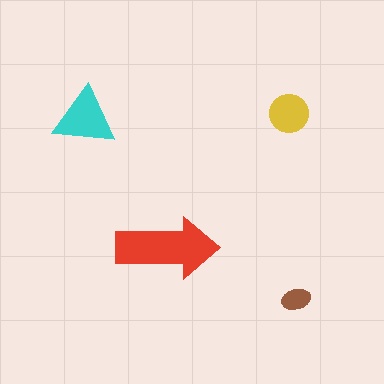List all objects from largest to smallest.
The red arrow, the cyan triangle, the yellow circle, the brown ellipse.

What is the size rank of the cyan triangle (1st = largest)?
2nd.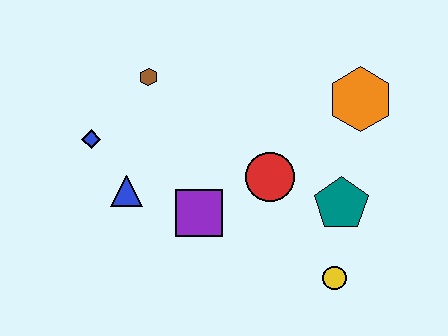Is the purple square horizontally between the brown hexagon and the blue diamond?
No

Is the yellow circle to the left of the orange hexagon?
Yes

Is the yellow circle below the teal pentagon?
Yes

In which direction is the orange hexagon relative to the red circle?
The orange hexagon is to the right of the red circle.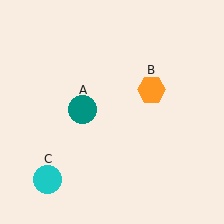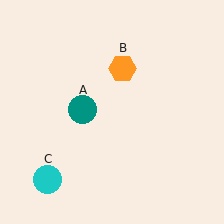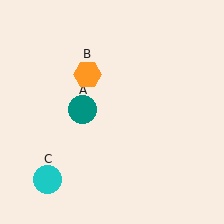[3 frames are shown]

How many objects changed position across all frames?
1 object changed position: orange hexagon (object B).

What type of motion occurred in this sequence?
The orange hexagon (object B) rotated counterclockwise around the center of the scene.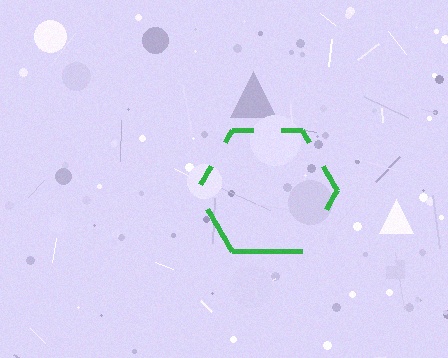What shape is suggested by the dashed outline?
The dashed outline suggests a hexagon.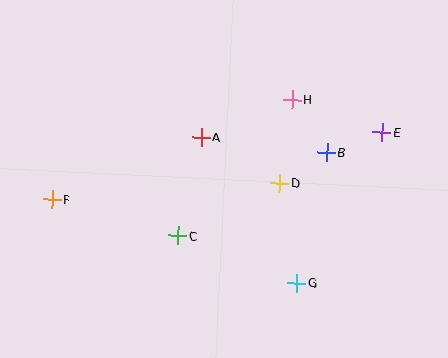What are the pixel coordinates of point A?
Point A is at (201, 137).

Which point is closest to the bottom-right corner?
Point G is closest to the bottom-right corner.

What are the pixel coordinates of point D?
Point D is at (280, 183).